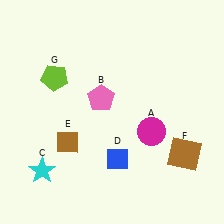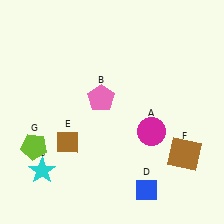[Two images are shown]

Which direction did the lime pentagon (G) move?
The lime pentagon (G) moved down.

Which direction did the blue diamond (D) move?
The blue diamond (D) moved down.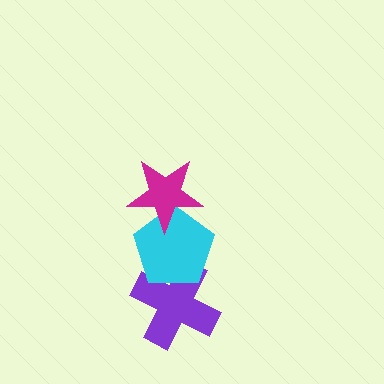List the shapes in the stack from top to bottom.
From top to bottom: the magenta star, the cyan pentagon, the purple cross.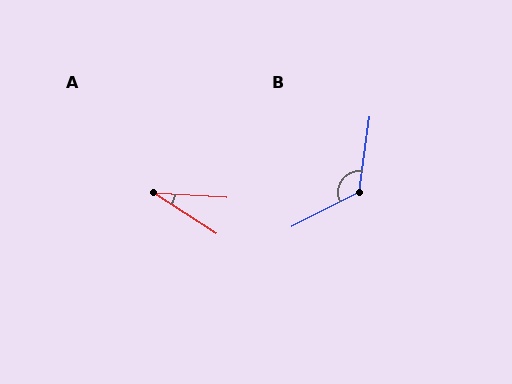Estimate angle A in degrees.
Approximately 29 degrees.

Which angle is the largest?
B, at approximately 125 degrees.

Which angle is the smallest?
A, at approximately 29 degrees.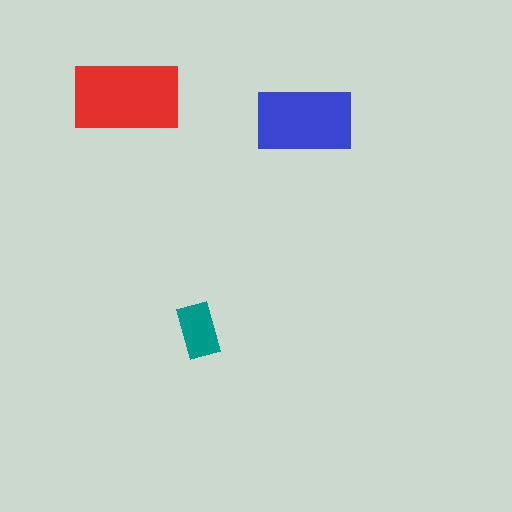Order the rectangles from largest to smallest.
the red one, the blue one, the teal one.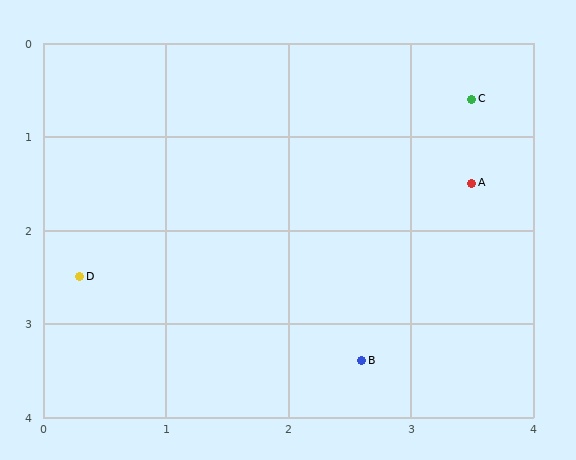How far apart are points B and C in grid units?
Points B and C are about 2.9 grid units apart.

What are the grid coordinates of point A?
Point A is at approximately (3.5, 1.5).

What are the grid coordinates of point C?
Point C is at approximately (3.5, 0.6).